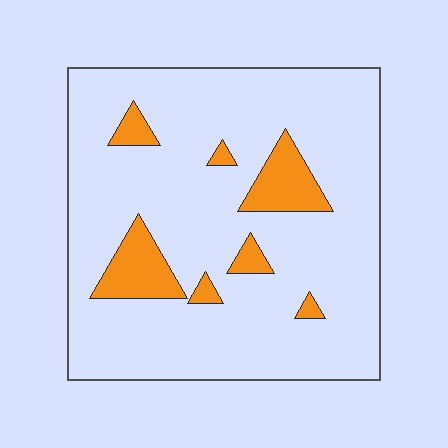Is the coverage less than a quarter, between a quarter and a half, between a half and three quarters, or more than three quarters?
Less than a quarter.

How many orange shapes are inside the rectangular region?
7.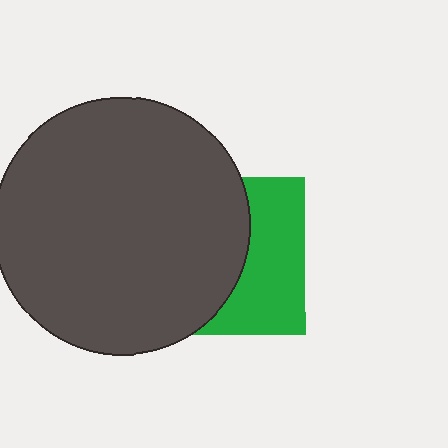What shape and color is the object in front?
The object in front is a dark gray circle.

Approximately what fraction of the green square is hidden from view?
Roughly 57% of the green square is hidden behind the dark gray circle.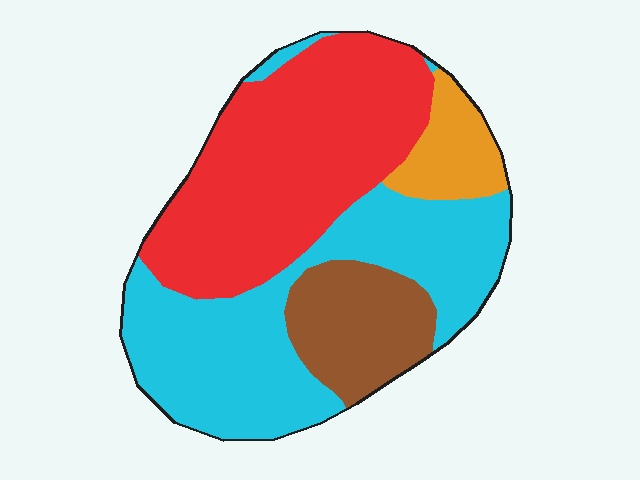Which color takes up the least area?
Orange, at roughly 10%.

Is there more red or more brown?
Red.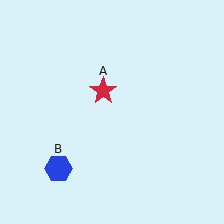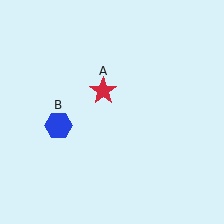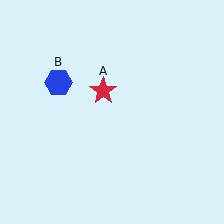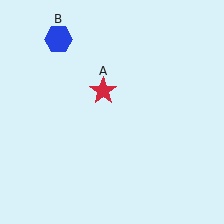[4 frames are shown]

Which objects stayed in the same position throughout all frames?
Red star (object A) remained stationary.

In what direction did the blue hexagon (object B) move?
The blue hexagon (object B) moved up.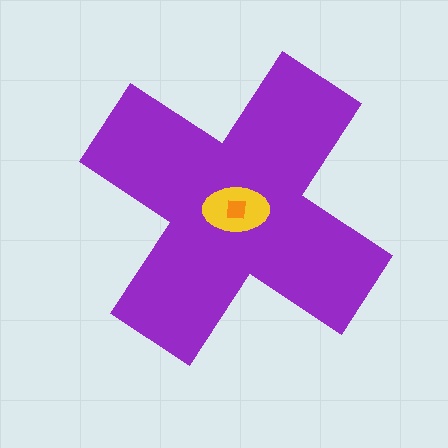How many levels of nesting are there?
3.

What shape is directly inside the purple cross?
The yellow ellipse.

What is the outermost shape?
The purple cross.